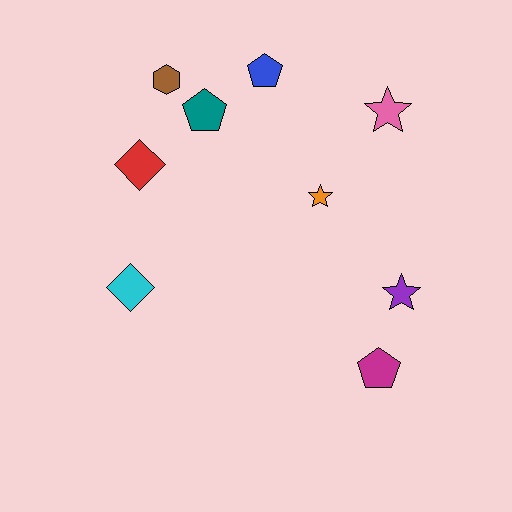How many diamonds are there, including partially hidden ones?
There are 2 diamonds.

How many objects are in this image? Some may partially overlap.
There are 9 objects.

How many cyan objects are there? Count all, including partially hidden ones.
There is 1 cyan object.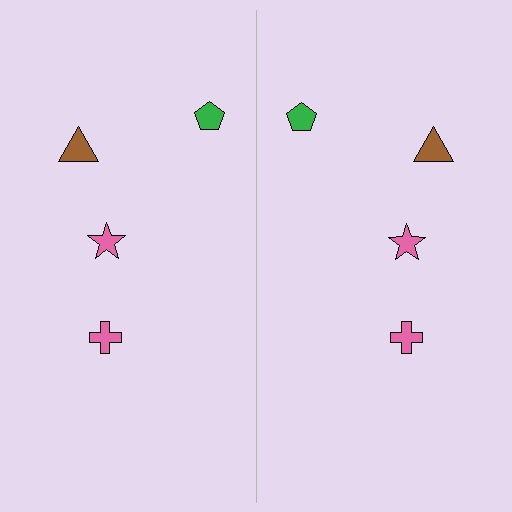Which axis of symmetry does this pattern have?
The pattern has a vertical axis of symmetry running through the center of the image.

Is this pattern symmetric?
Yes, this pattern has bilateral (reflection) symmetry.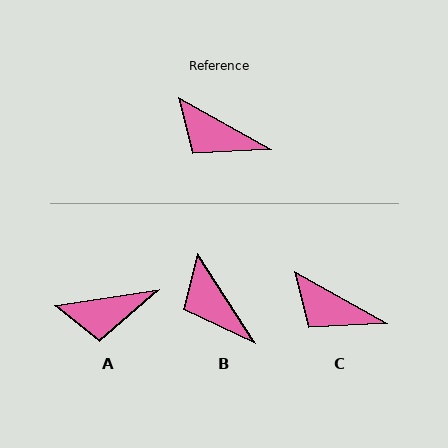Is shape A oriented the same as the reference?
No, it is off by about 38 degrees.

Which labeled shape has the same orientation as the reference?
C.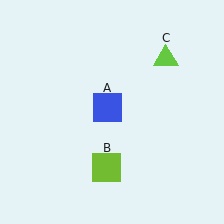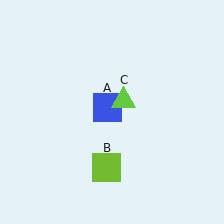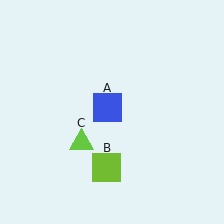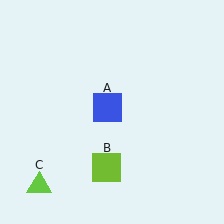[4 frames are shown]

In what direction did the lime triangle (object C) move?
The lime triangle (object C) moved down and to the left.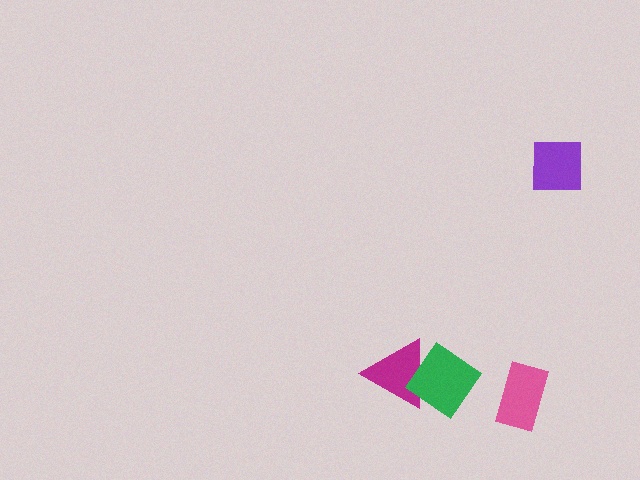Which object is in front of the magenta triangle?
The green diamond is in front of the magenta triangle.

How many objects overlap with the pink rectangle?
0 objects overlap with the pink rectangle.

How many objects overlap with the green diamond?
1 object overlaps with the green diamond.